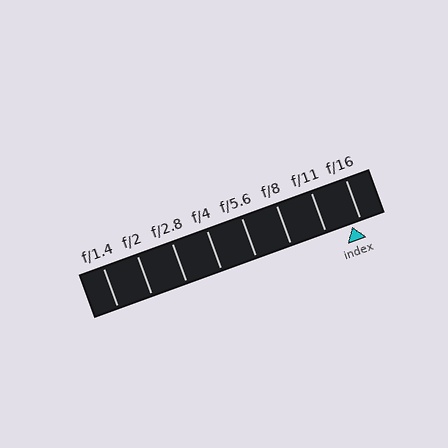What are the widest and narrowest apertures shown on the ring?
The widest aperture shown is f/1.4 and the narrowest is f/16.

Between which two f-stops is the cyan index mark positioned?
The index mark is between f/11 and f/16.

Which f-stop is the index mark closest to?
The index mark is closest to f/16.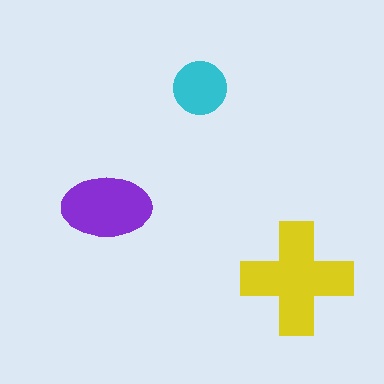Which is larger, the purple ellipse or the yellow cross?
The yellow cross.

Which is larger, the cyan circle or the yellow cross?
The yellow cross.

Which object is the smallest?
The cyan circle.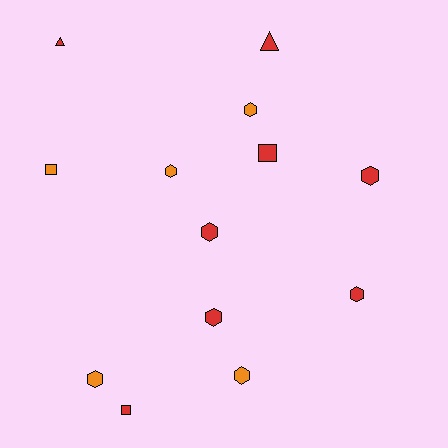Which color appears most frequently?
Red, with 8 objects.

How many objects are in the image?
There are 13 objects.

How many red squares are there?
There are 2 red squares.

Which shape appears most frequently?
Hexagon, with 8 objects.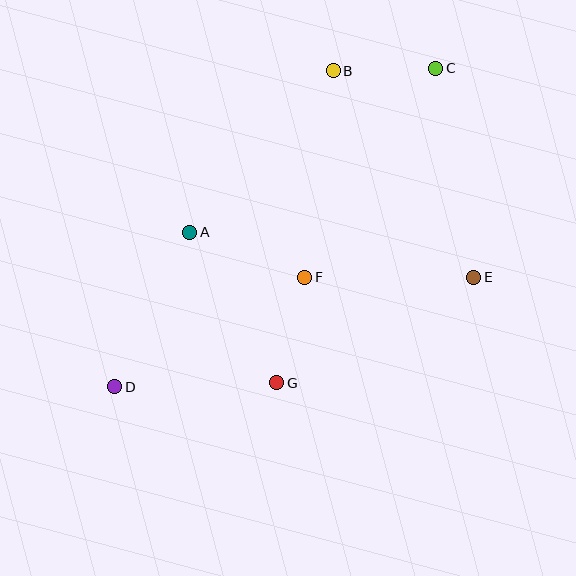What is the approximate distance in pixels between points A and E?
The distance between A and E is approximately 288 pixels.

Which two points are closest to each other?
Points B and C are closest to each other.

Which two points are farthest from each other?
Points C and D are farthest from each other.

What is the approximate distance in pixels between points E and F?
The distance between E and F is approximately 169 pixels.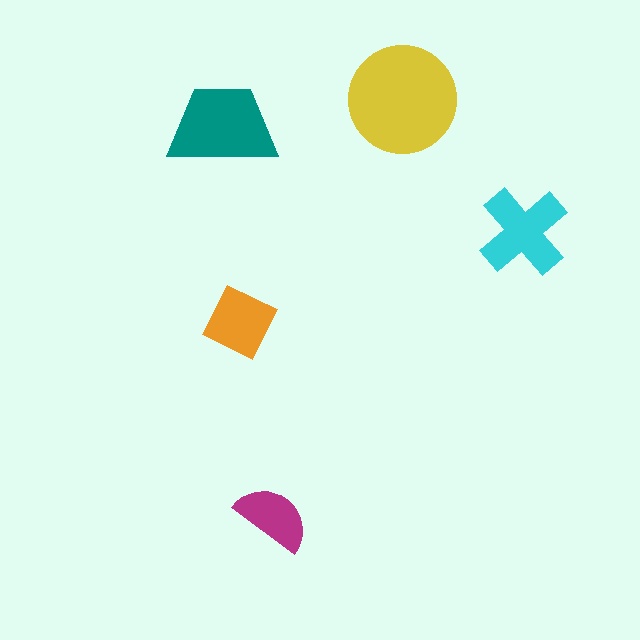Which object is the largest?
The yellow circle.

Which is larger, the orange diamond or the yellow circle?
The yellow circle.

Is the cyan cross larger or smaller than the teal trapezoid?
Smaller.